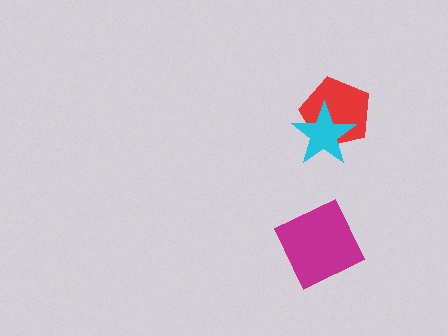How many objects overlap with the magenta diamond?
0 objects overlap with the magenta diamond.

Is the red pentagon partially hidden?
Yes, it is partially covered by another shape.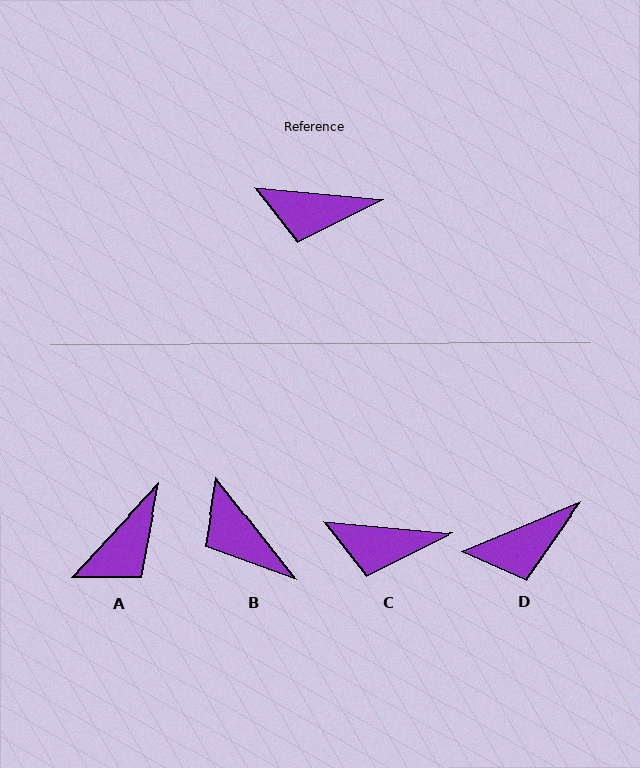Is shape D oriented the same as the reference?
No, it is off by about 28 degrees.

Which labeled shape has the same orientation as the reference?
C.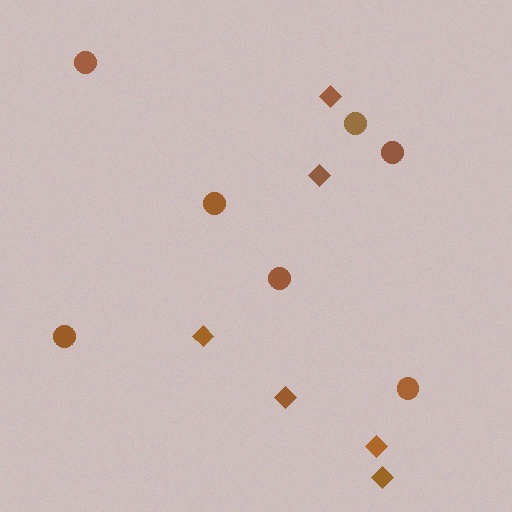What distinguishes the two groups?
There are 2 groups: one group of circles (7) and one group of diamonds (6).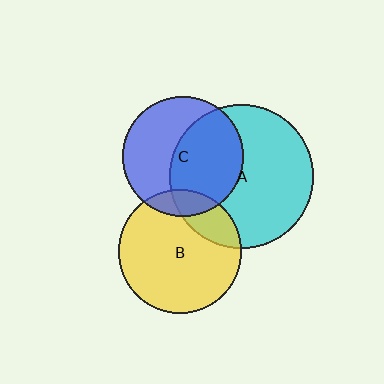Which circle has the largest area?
Circle A (cyan).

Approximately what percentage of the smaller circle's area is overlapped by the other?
Approximately 50%.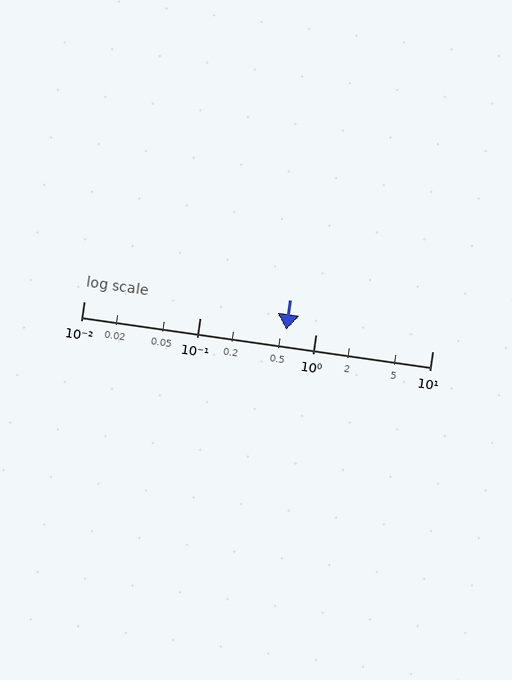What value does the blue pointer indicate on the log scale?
The pointer indicates approximately 0.55.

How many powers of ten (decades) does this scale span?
The scale spans 3 decades, from 0.01 to 10.